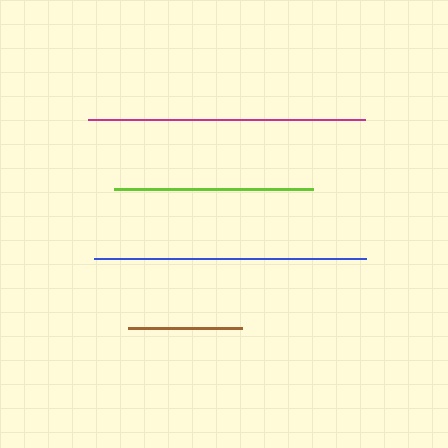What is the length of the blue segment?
The blue segment is approximately 272 pixels long.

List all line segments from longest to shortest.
From longest to shortest: magenta, blue, lime, brown.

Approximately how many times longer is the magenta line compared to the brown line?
The magenta line is approximately 2.4 times the length of the brown line.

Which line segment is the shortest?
The brown line is the shortest at approximately 114 pixels.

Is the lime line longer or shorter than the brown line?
The lime line is longer than the brown line.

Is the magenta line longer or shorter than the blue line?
The magenta line is longer than the blue line.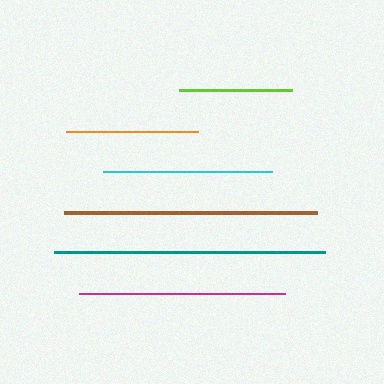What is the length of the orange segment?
The orange segment is approximately 133 pixels long.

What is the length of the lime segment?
The lime segment is approximately 113 pixels long.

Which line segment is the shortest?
The lime line is the shortest at approximately 113 pixels.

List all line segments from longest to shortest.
From longest to shortest: teal, brown, magenta, cyan, orange, lime.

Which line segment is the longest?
The teal line is the longest at approximately 271 pixels.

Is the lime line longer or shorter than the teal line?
The teal line is longer than the lime line.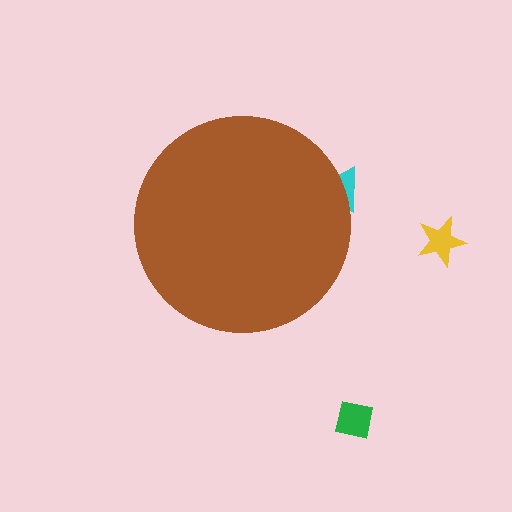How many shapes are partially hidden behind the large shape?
1 shape is partially hidden.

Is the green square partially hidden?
No, the green square is fully visible.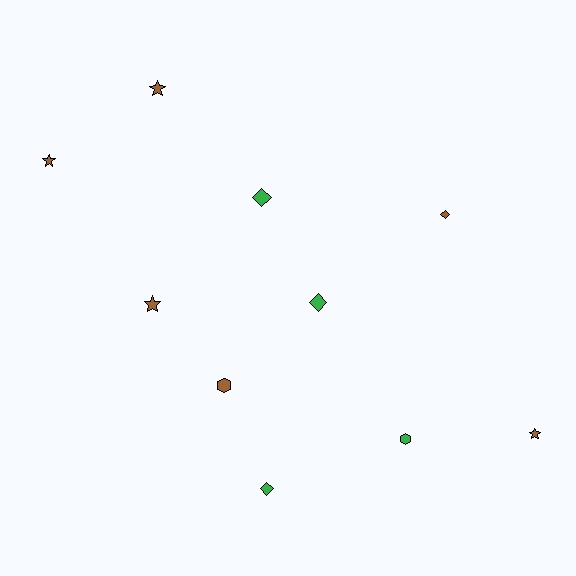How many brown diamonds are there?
There is 1 brown diamond.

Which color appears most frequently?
Brown, with 6 objects.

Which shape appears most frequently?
Diamond, with 4 objects.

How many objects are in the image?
There are 10 objects.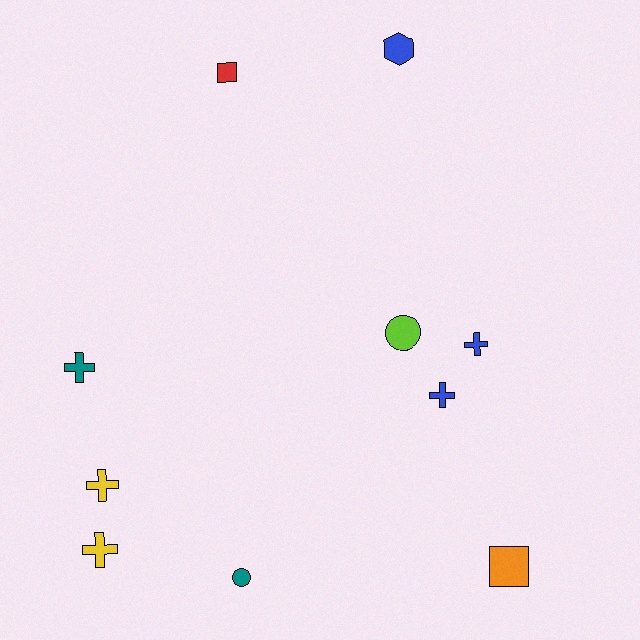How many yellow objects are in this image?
There are 2 yellow objects.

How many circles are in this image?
There are 2 circles.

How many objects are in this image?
There are 10 objects.